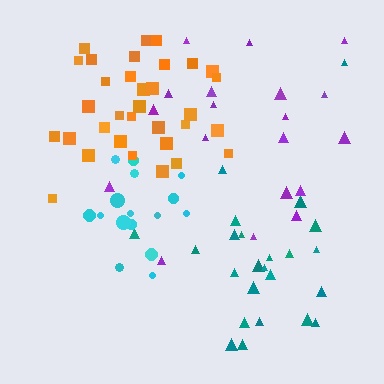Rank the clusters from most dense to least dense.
cyan, orange, teal, purple.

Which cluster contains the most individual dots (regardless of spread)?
Orange (34).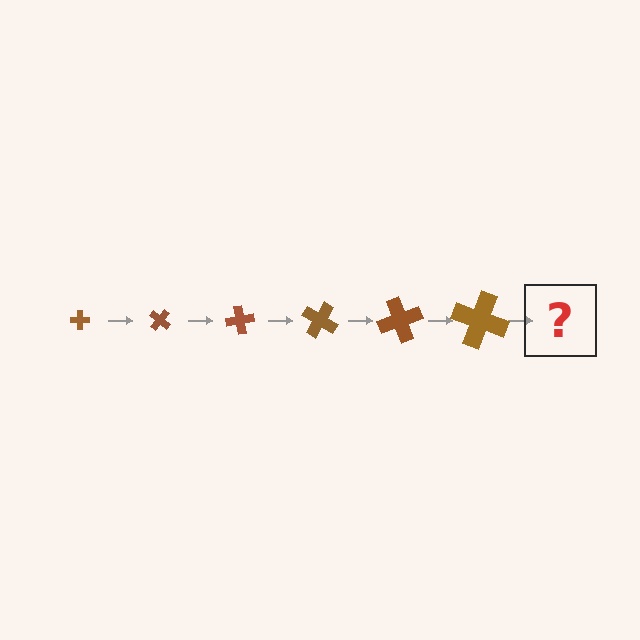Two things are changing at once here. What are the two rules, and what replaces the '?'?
The two rules are that the cross grows larger each step and it rotates 40 degrees each step. The '?' should be a cross, larger than the previous one and rotated 240 degrees from the start.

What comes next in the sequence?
The next element should be a cross, larger than the previous one and rotated 240 degrees from the start.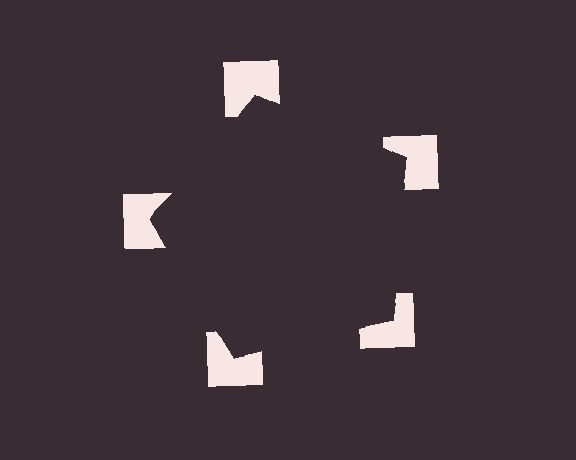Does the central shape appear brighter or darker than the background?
It typically appears slightly darker than the background, even though no actual brightness change is drawn.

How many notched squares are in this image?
There are 5 — one at each vertex of the illusory pentagon.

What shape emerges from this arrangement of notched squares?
An illusory pentagon — its edges are inferred from the aligned wedge cuts in the notched squares, not physically drawn.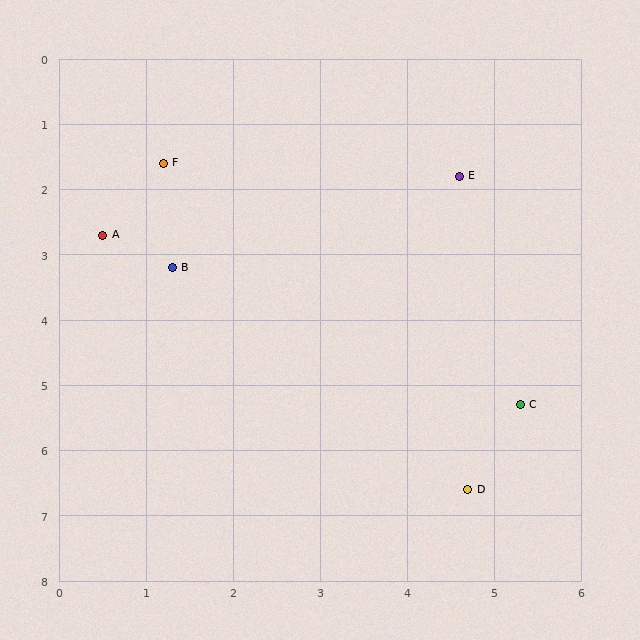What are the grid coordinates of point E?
Point E is at approximately (4.6, 1.8).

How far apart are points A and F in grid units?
Points A and F are about 1.3 grid units apart.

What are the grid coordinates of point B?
Point B is at approximately (1.3, 3.2).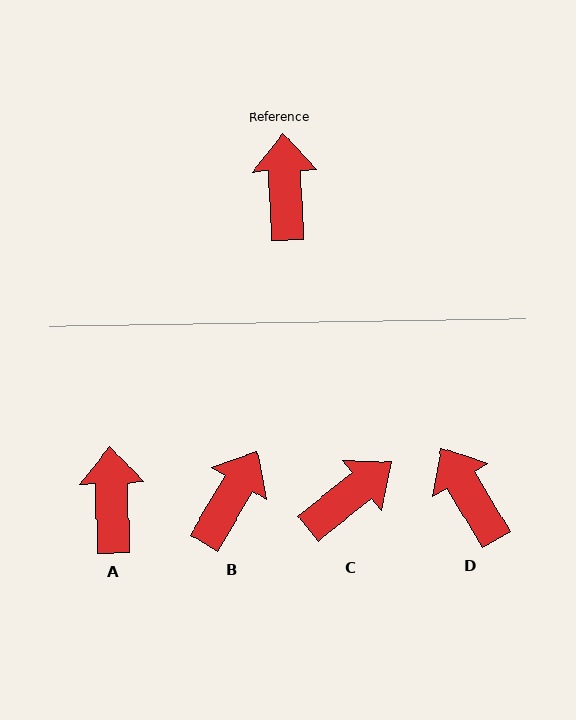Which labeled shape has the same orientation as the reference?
A.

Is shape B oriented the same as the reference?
No, it is off by about 32 degrees.